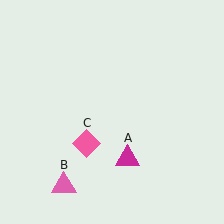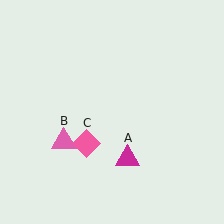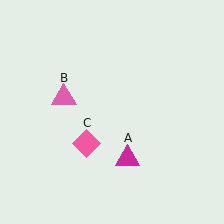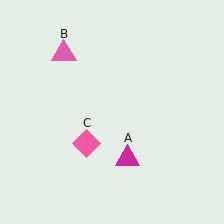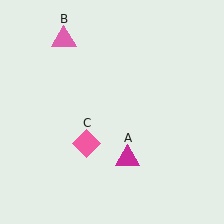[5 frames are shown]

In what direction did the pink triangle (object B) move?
The pink triangle (object B) moved up.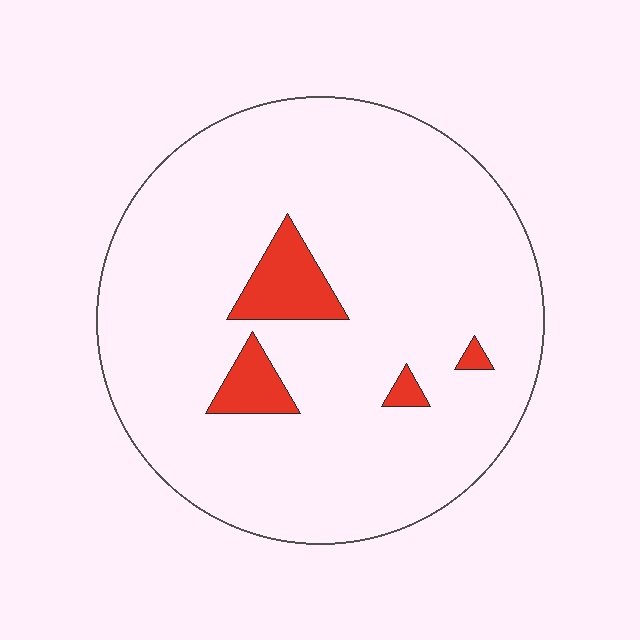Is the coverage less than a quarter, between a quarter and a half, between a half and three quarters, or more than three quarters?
Less than a quarter.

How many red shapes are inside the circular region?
4.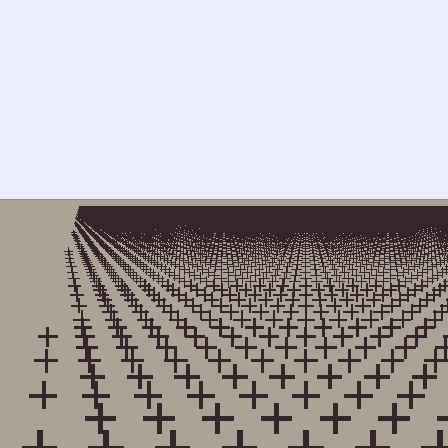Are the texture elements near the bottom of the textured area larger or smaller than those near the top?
Larger. Near the bottom, elements are closer to the viewer and appear at a bigger on-screen size.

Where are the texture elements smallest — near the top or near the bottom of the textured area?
Near the top.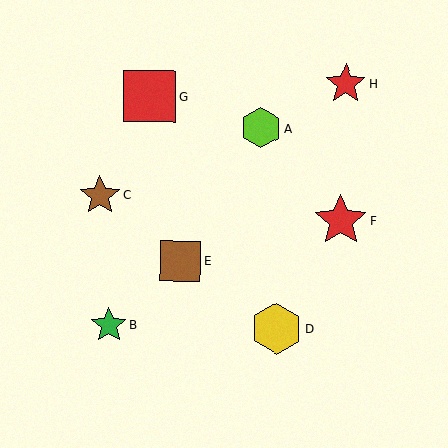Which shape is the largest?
The red star (labeled F) is the largest.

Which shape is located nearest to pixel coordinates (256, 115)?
The lime hexagon (labeled A) at (261, 128) is nearest to that location.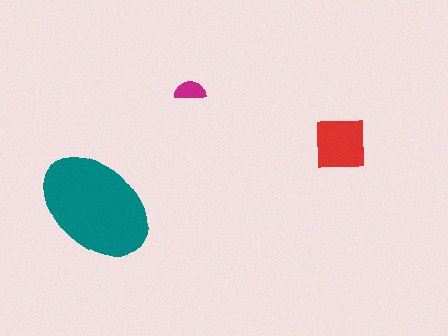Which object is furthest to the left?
The teal ellipse is leftmost.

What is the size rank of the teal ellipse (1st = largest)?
1st.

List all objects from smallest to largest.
The magenta semicircle, the red square, the teal ellipse.